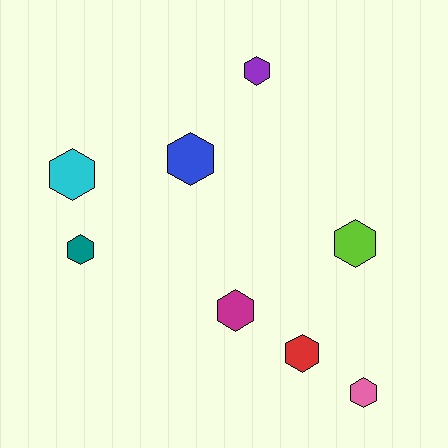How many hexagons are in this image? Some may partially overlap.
There are 8 hexagons.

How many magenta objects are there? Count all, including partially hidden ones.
There is 1 magenta object.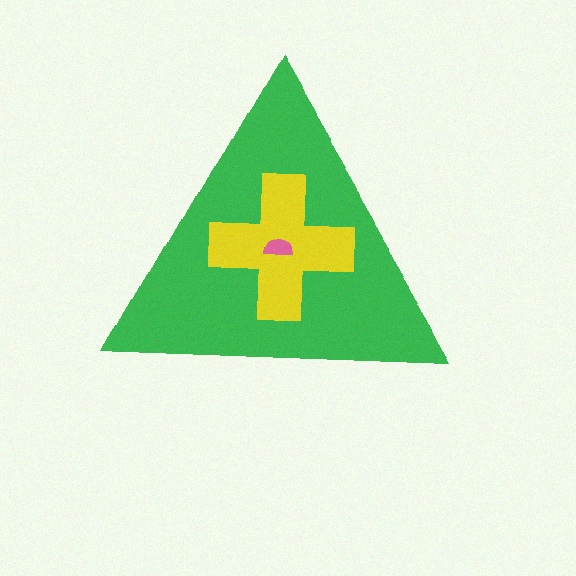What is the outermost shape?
The green triangle.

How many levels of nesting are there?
3.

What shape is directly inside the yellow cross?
The pink semicircle.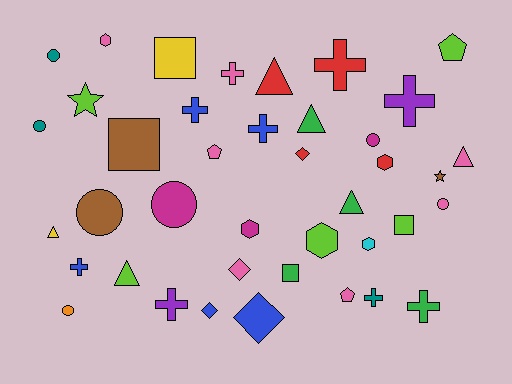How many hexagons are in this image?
There are 5 hexagons.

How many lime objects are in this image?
There are 5 lime objects.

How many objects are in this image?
There are 40 objects.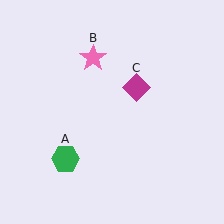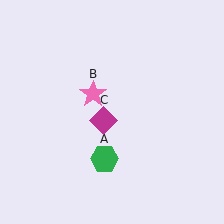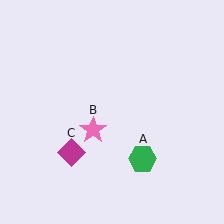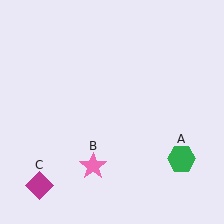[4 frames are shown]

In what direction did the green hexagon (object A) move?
The green hexagon (object A) moved right.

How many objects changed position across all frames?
3 objects changed position: green hexagon (object A), pink star (object B), magenta diamond (object C).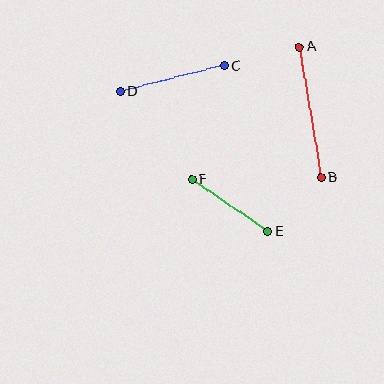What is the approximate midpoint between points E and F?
The midpoint is at approximately (230, 206) pixels.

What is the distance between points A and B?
The distance is approximately 132 pixels.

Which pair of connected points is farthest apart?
Points A and B are farthest apart.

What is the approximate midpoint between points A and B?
The midpoint is at approximately (310, 112) pixels.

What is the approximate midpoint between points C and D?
The midpoint is at approximately (172, 79) pixels.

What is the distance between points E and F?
The distance is approximately 92 pixels.